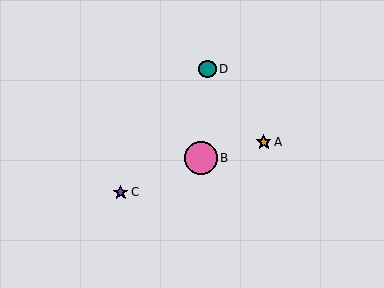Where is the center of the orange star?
The center of the orange star is at (264, 142).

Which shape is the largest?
The pink circle (labeled B) is the largest.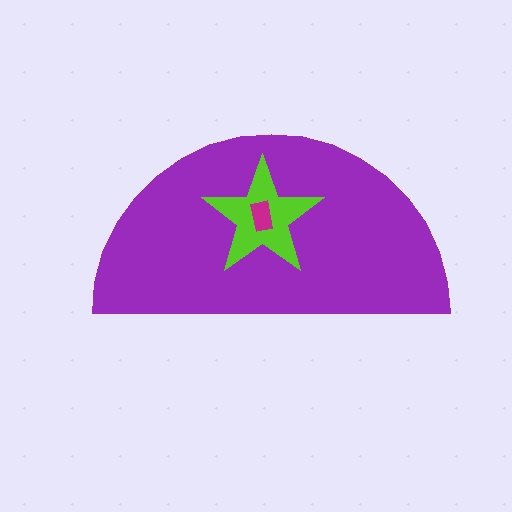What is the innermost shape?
The magenta rectangle.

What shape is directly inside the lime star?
The magenta rectangle.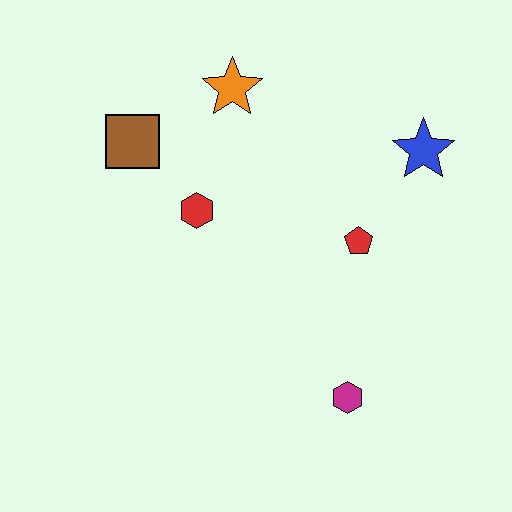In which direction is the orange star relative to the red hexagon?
The orange star is above the red hexagon.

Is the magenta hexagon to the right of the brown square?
Yes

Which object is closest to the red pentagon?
The blue star is closest to the red pentagon.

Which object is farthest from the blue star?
The brown square is farthest from the blue star.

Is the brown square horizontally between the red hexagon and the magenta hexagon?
No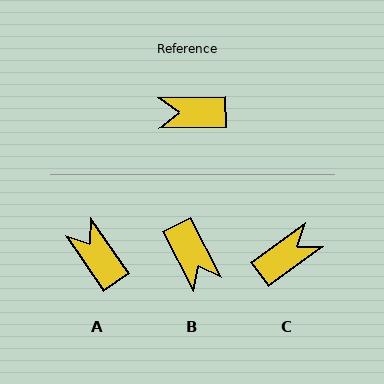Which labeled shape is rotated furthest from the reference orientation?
C, about 145 degrees away.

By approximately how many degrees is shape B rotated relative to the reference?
Approximately 116 degrees counter-clockwise.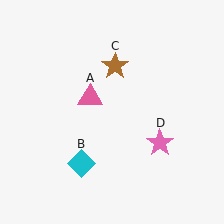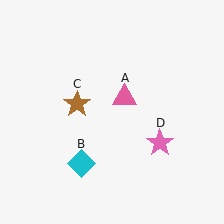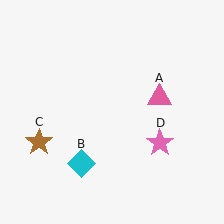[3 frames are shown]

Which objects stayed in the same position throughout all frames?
Cyan diamond (object B) and pink star (object D) remained stationary.